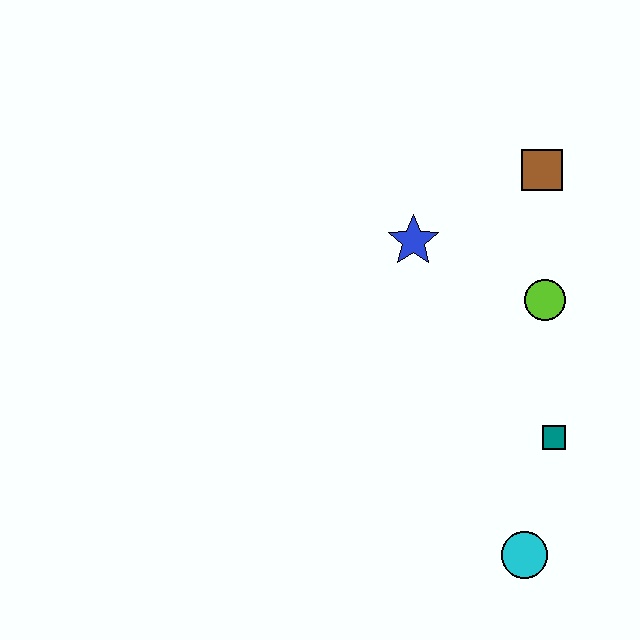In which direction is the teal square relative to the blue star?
The teal square is below the blue star.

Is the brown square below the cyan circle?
No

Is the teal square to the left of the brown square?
No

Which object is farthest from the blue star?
The cyan circle is farthest from the blue star.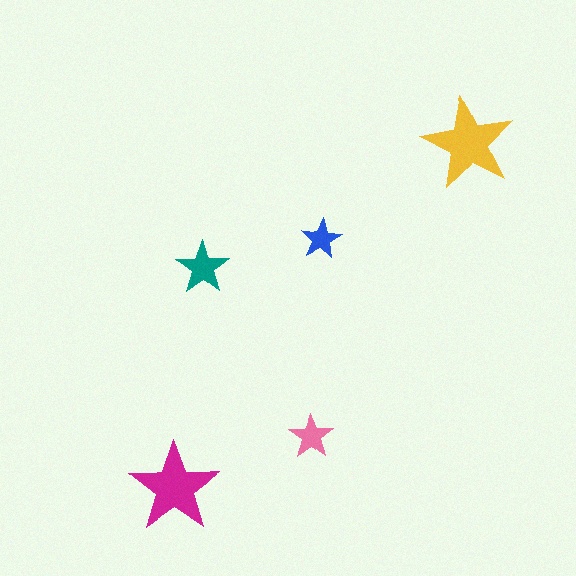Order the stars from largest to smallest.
the yellow one, the magenta one, the teal one, the pink one, the blue one.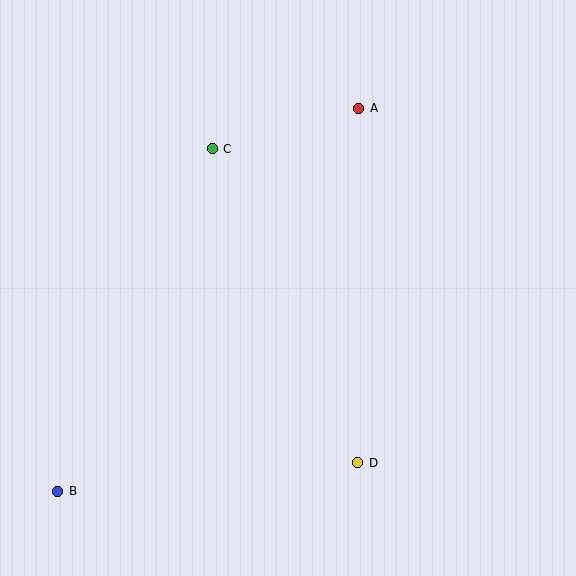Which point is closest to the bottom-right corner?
Point D is closest to the bottom-right corner.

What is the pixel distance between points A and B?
The distance between A and B is 487 pixels.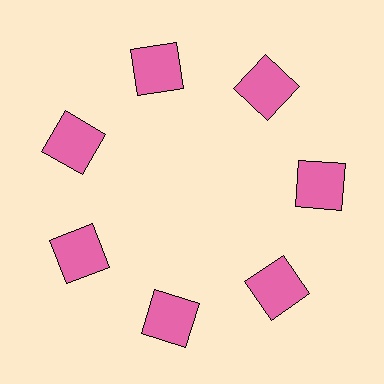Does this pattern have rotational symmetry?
Yes, this pattern has 7-fold rotational symmetry. It looks the same after rotating 51 degrees around the center.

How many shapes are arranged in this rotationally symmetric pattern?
There are 7 shapes, arranged in 7 groups of 1.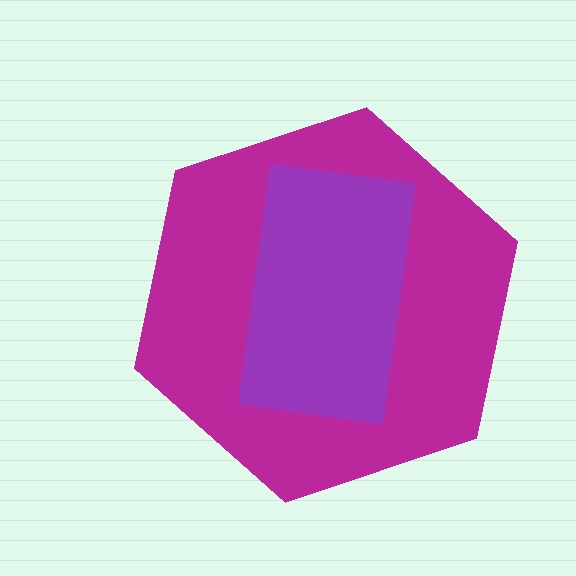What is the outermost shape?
The magenta hexagon.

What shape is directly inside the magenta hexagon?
The purple rectangle.